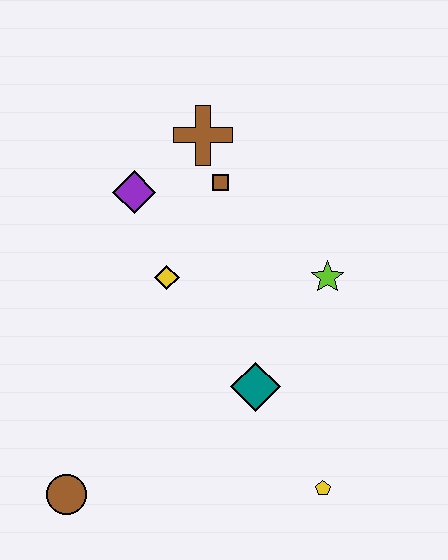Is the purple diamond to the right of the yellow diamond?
No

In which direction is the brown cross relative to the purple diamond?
The brown cross is to the right of the purple diamond.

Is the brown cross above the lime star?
Yes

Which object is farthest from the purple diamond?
The yellow pentagon is farthest from the purple diamond.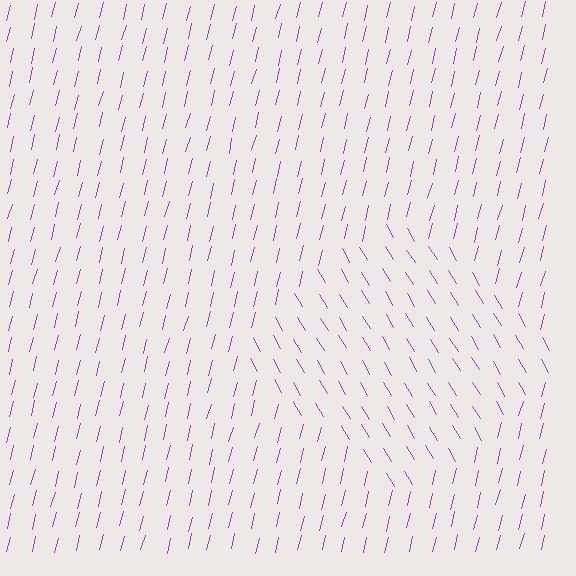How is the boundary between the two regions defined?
The boundary is defined purely by a change in line orientation (approximately 45 degrees difference). All lines are the same color and thickness.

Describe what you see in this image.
The image is filled with small purple line segments. A diamond region in the image has lines oriented differently from the surrounding lines, creating a visible texture boundary.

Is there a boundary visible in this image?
Yes, there is a texture boundary formed by a change in line orientation.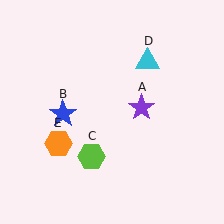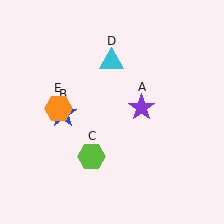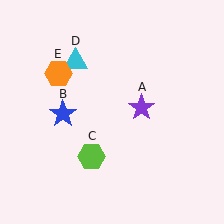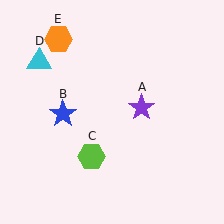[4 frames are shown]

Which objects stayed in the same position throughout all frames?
Purple star (object A) and blue star (object B) and lime hexagon (object C) remained stationary.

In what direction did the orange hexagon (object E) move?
The orange hexagon (object E) moved up.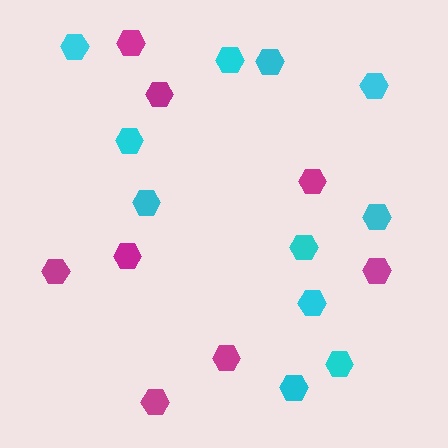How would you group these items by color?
There are 2 groups: one group of cyan hexagons (11) and one group of magenta hexagons (8).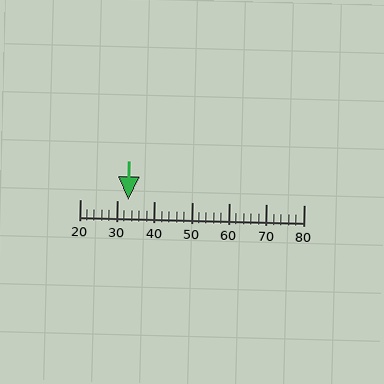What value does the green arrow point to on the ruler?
The green arrow points to approximately 33.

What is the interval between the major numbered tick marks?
The major tick marks are spaced 10 units apart.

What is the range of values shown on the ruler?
The ruler shows values from 20 to 80.